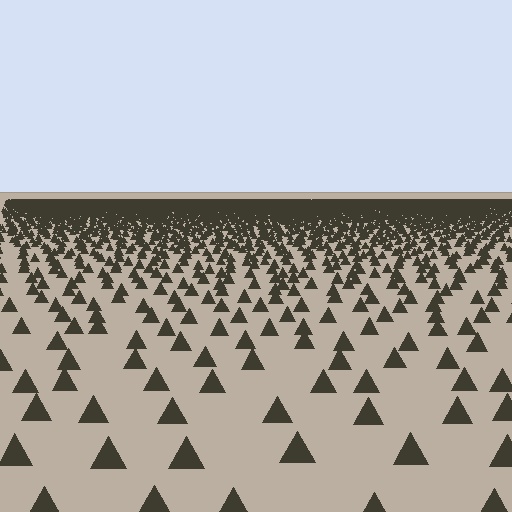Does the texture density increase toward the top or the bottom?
Density increases toward the top.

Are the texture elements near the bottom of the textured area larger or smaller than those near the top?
Larger. Near the bottom, elements are closer to the viewer and appear at a bigger on-screen size.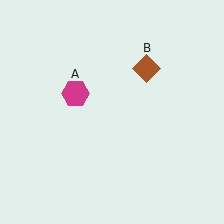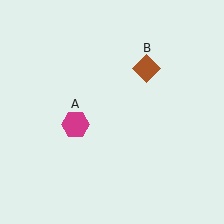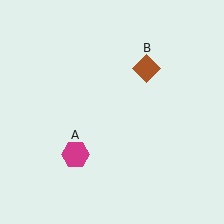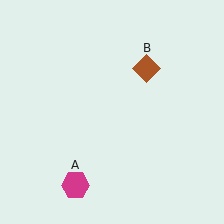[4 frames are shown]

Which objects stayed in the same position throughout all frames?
Brown diamond (object B) remained stationary.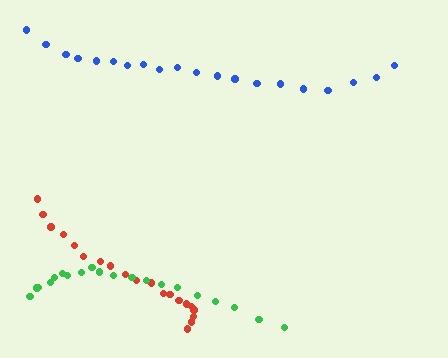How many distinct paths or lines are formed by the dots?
There are 3 distinct paths.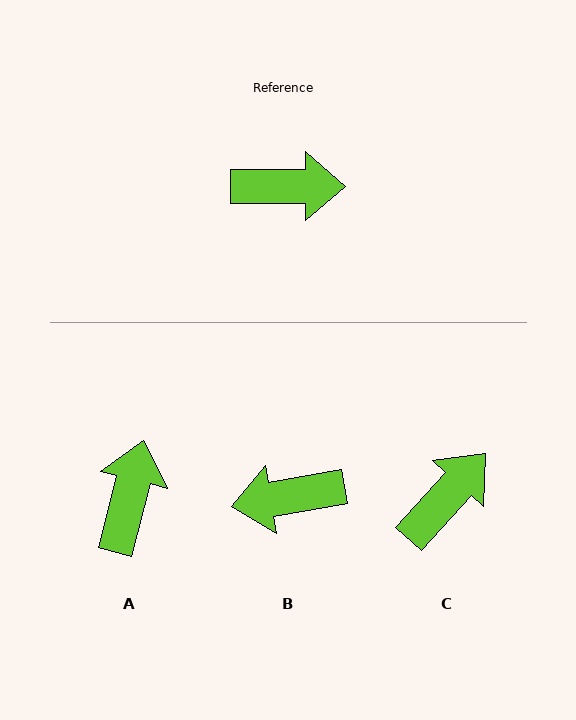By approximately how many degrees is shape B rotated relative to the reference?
Approximately 170 degrees clockwise.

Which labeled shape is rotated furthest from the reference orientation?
B, about 170 degrees away.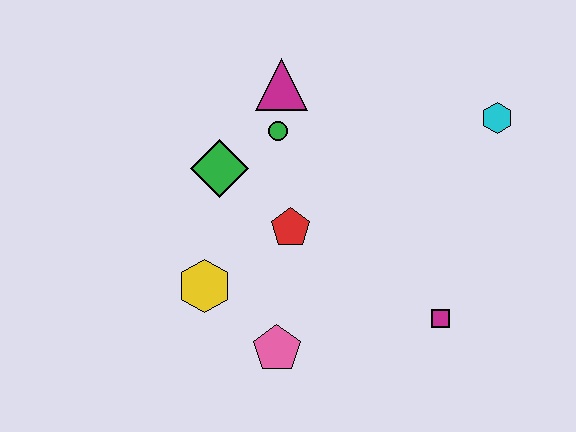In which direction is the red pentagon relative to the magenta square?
The red pentagon is to the left of the magenta square.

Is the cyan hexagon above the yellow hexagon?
Yes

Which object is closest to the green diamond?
The green circle is closest to the green diamond.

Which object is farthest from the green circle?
The magenta square is farthest from the green circle.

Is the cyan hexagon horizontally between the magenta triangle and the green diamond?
No